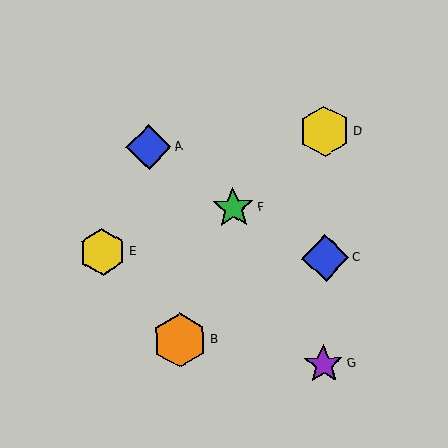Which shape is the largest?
The orange hexagon (labeled B) is the largest.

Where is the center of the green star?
The center of the green star is at (233, 208).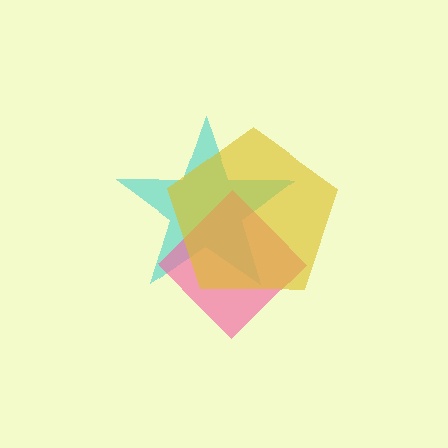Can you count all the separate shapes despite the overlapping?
Yes, there are 3 separate shapes.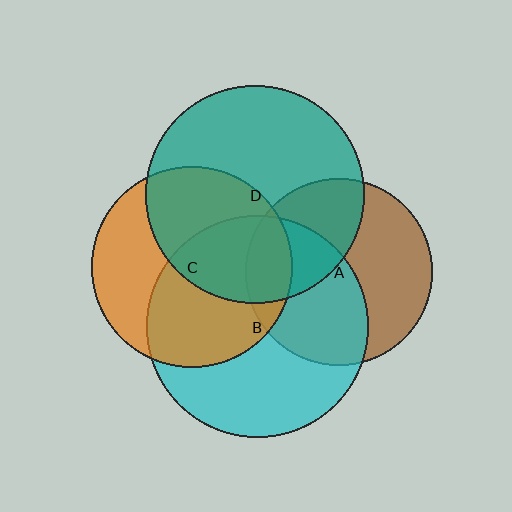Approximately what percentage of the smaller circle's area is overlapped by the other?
Approximately 55%.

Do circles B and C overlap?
Yes.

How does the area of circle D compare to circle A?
Approximately 1.4 times.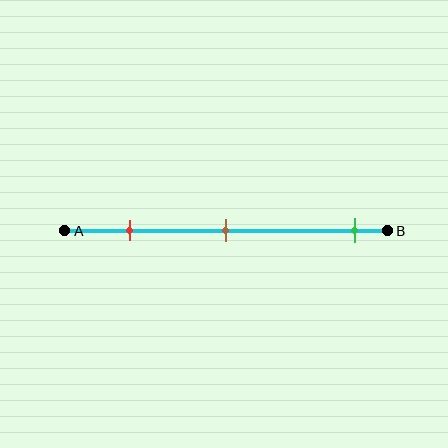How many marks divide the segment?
There are 3 marks dividing the segment.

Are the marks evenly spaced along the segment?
No, the marks are not evenly spaced.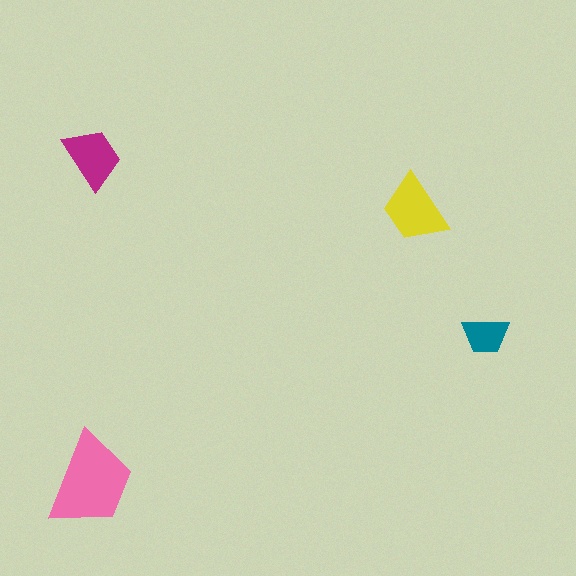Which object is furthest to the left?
The pink trapezoid is leftmost.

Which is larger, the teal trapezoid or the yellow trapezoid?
The yellow one.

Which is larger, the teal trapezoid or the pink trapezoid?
The pink one.